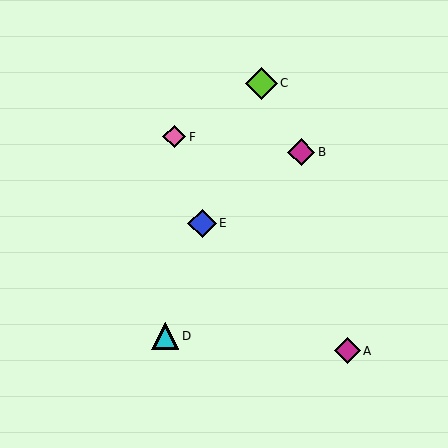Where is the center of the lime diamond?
The center of the lime diamond is at (262, 83).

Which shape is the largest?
The lime diamond (labeled C) is the largest.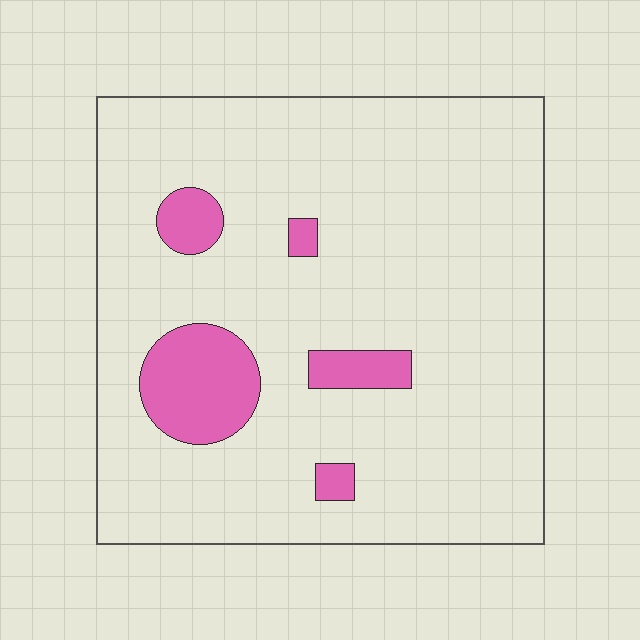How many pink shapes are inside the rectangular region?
5.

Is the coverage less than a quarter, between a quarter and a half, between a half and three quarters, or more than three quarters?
Less than a quarter.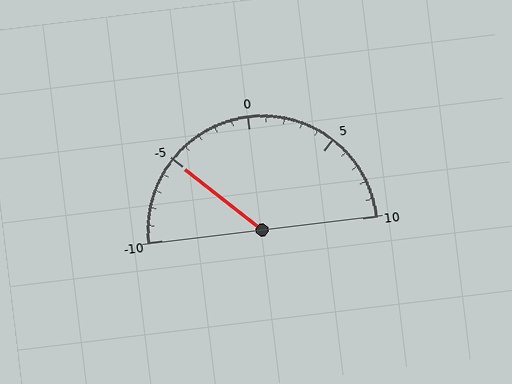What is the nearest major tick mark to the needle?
The nearest major tick mark is -5.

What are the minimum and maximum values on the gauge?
The gauge ranges from -10 to 10.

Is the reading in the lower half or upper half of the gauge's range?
The reading is in the lower half of the range (-10 to 10).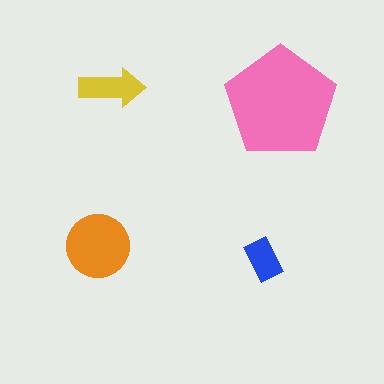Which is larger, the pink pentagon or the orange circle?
The pink pentagon.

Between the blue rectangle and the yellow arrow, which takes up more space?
The yellow arrow.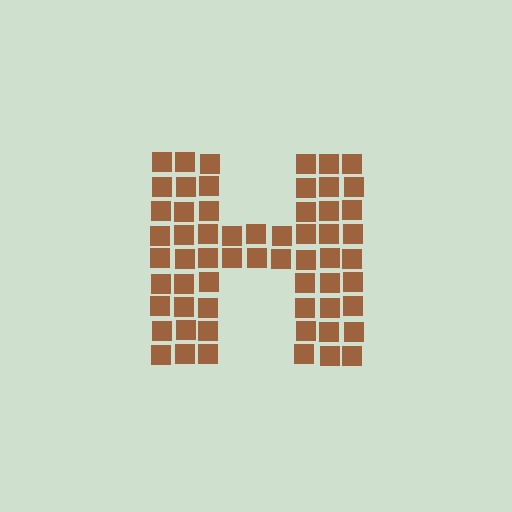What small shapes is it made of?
It is made of small squares.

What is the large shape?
The large shape is the letter H.